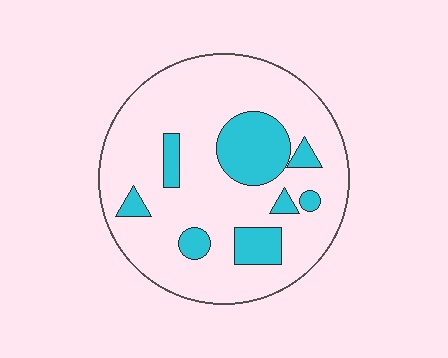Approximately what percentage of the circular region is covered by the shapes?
Approximately 20%.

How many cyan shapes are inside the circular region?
8.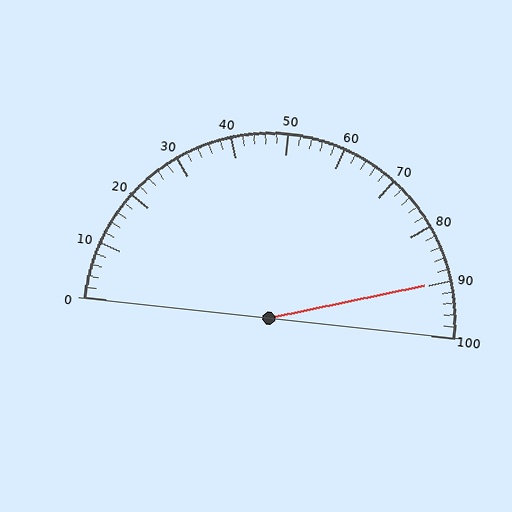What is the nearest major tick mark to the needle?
The nearest major tick mark is 90.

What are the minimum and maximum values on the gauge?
The gauge ranges from 0 to 100.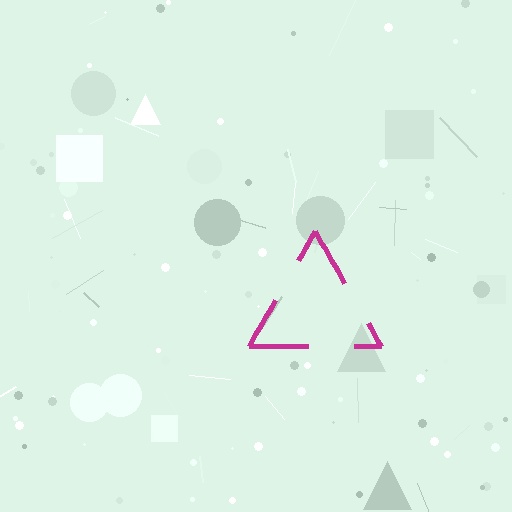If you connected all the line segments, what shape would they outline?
They would outline a triangle.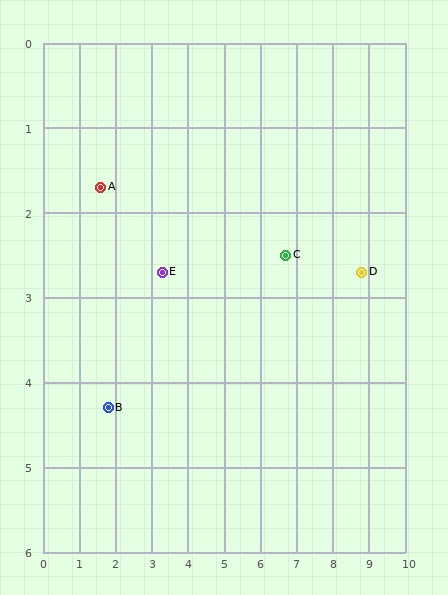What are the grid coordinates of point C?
Point C is at approximately (6.7, 2.5).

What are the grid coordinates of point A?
Point A is at approximately (1.6, 1.7).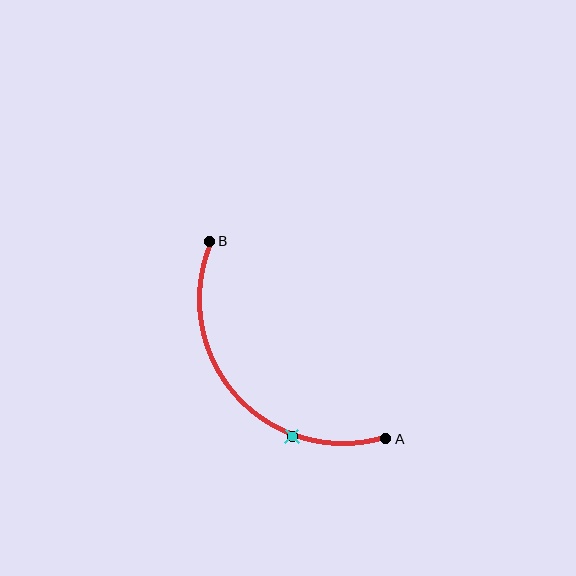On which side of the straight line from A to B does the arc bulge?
The arc bulges below and to the left of the straight line connecting A and B.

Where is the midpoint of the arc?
The arc midpoint is the point on the curve farthest from the straight line joining A and B. It sits below and to the left of that line.